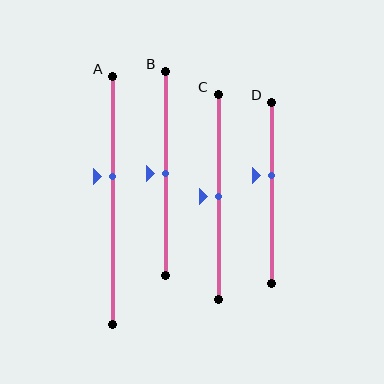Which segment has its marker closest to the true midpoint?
Segment B has its marker closest to the true midpoint.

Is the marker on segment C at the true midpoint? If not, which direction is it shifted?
Yes, the marker on segment C is at the true midpoint.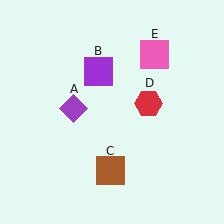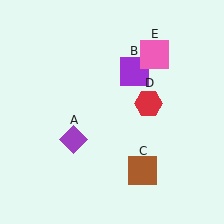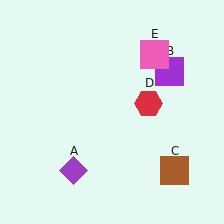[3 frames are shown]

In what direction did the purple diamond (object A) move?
The purple diamond (object A) moved down.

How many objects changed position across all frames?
3 objects changed position: purple diamond (object A), purple square (object B), brown square (object C).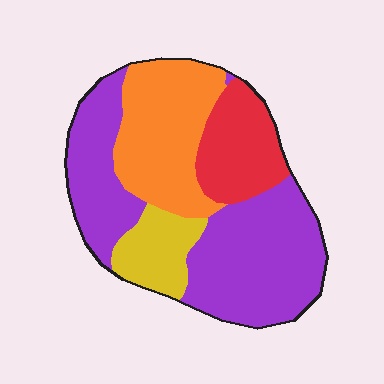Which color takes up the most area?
Purple, at roughly 50%.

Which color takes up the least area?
Yellow, at roughly 10%.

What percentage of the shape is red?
Red covers roughly 15% of the shape.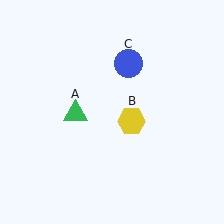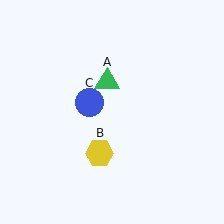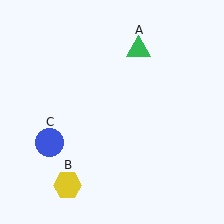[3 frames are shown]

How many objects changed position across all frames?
3 objects changed position: green triangle (object A), yellow hexagon (object B), blue circle (object C).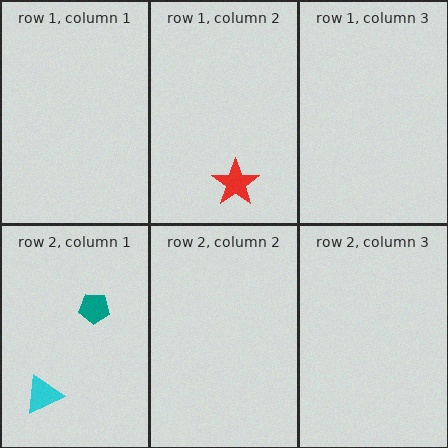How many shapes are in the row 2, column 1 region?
2.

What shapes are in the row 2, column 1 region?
The cyan triangle, the teal pentagon.